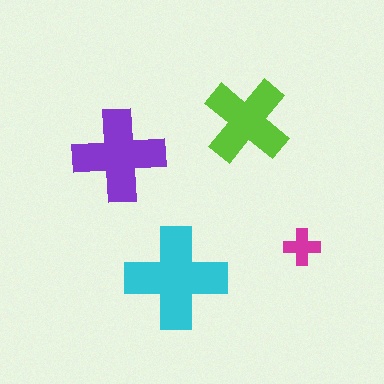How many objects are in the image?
There are 4 objects in the image.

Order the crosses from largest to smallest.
the cyan one, the purple one, the lime one, the magenta one.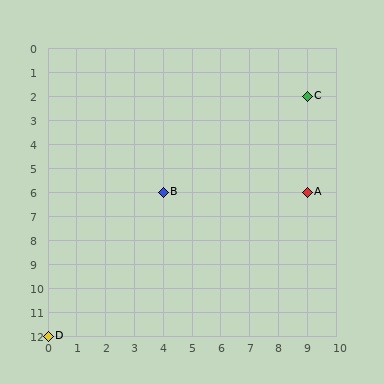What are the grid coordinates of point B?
Point B is at grid coordinates (4, 6).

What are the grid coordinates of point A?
Point A is at grid coordinates (9, 6).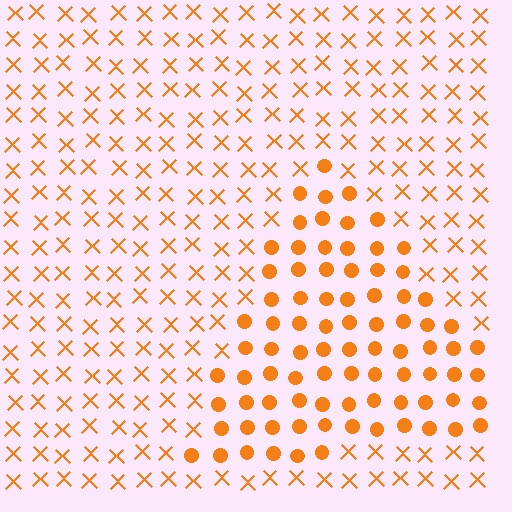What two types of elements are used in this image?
The image uses circles inside the triangle region and X marks outside it.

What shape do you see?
I see a triangle.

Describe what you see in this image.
The image is filled with small orange elements arranged in a uniform grid. A triangle-shaped region contains circles, while the surrounding area contains X marks. The boundary is defined purely by the change in element shape.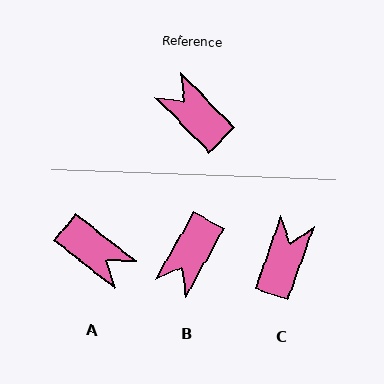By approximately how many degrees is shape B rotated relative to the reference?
Approximately 107 degrees counter-clockwise.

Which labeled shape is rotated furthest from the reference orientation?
A, about 172 degrees away.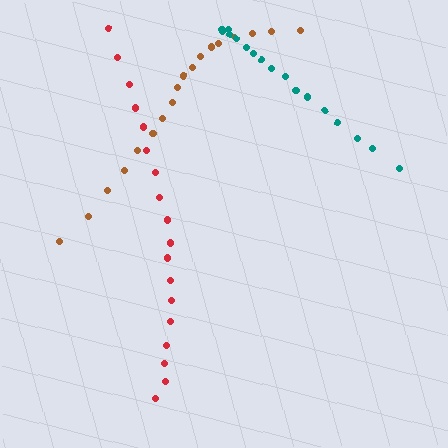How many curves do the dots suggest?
There are 3 distinct paths.